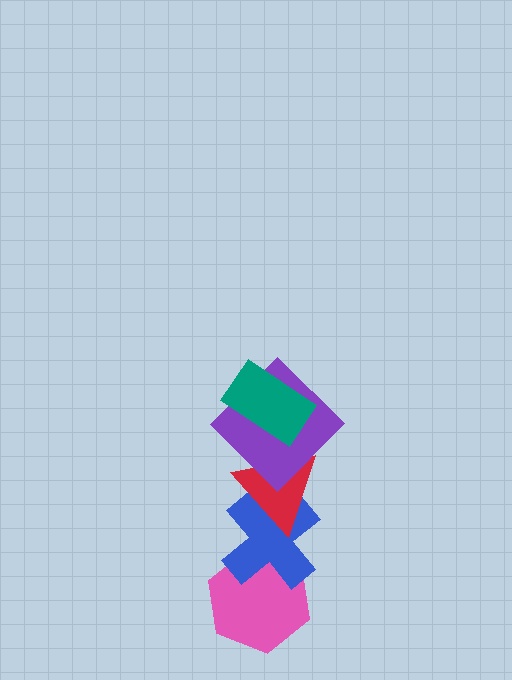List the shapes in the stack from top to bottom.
From top to bottom: the teal rectangle, the purple diamond, the red triangle, the blue cross, the pink hexagon.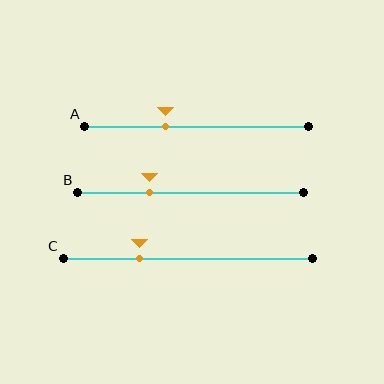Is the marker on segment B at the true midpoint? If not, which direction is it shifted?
No, the marker on segment B is shifted to the left by about 18% of the segment length.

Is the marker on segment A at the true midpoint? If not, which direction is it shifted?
No, the marker on segment A is shifted to the left by about 14% of the segment length.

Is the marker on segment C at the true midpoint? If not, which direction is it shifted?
No, the marker on segment C is shifted to the left by about 19% of the segment length.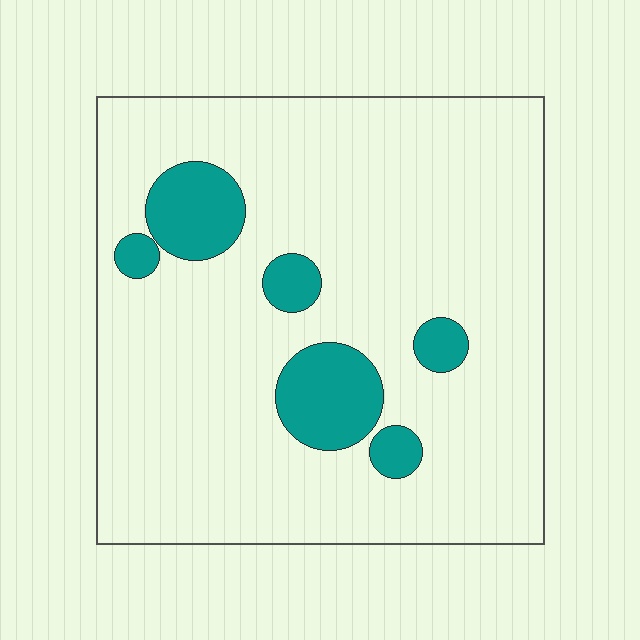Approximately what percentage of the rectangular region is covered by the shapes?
Approximately 15%.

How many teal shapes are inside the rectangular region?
6.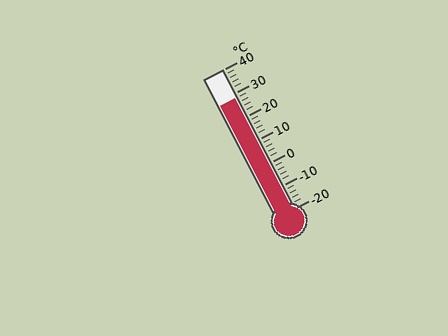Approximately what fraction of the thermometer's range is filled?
The thermometer is filled to approximately 80% of its range.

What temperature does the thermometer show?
The thermometer shows approximately 28°C.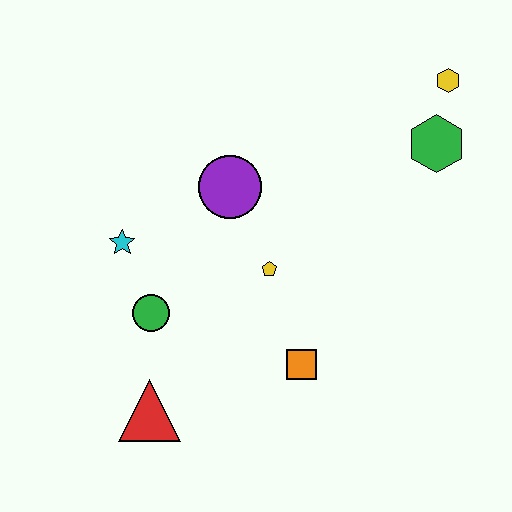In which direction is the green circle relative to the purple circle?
The green circle is below the purple circle.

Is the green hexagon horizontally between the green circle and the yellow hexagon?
Yes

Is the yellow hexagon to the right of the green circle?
Yes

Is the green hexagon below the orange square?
No